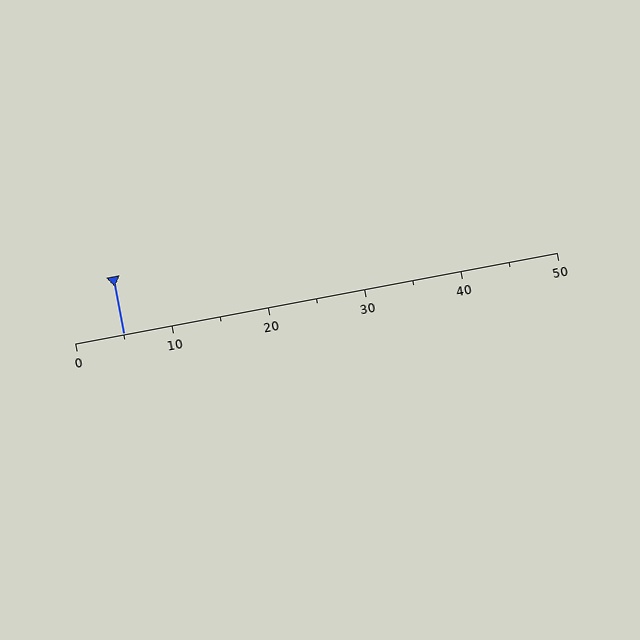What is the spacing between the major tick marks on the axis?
The major ticks are spaced 10 apart.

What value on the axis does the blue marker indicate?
The marker indicates approximately 5.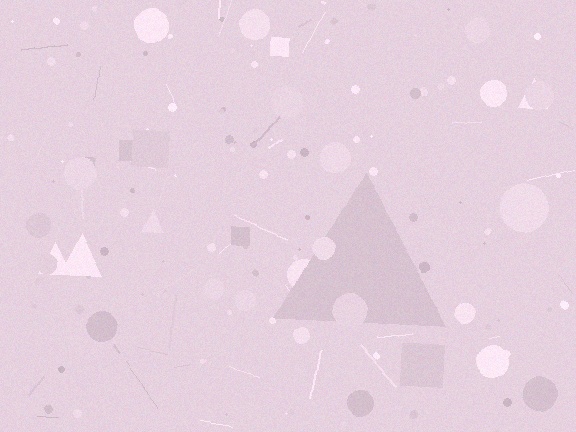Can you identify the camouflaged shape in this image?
The camouflaged shape is a triangle.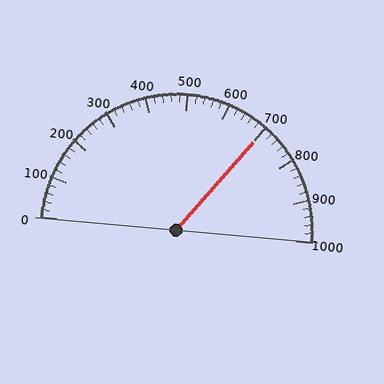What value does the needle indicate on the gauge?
The needle indicates approximately 700.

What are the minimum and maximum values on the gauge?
The gauge ranges from 0 to 1000.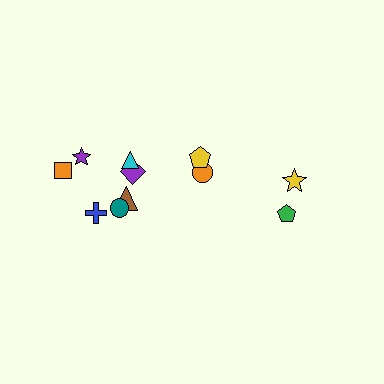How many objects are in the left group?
There are 7 objects.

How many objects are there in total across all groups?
There are 11 objects.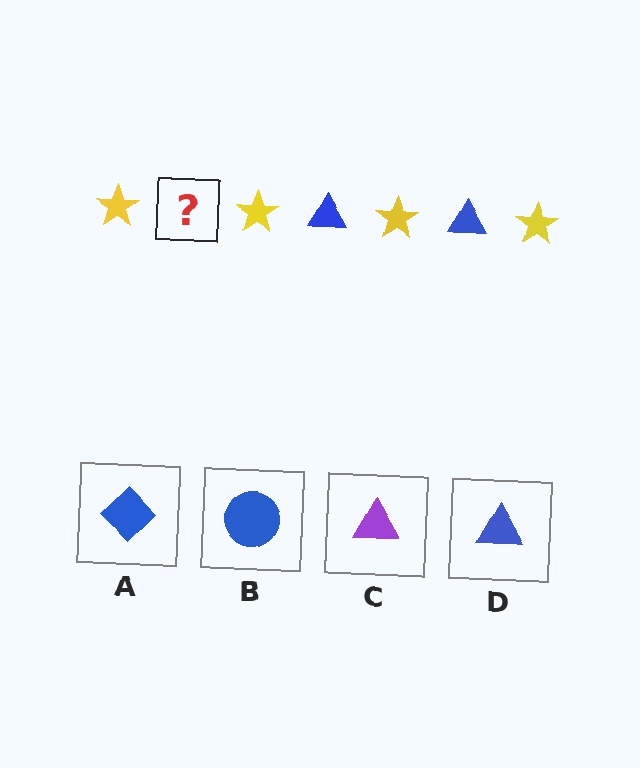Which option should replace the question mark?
Option D.